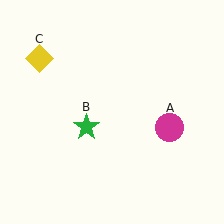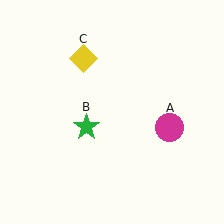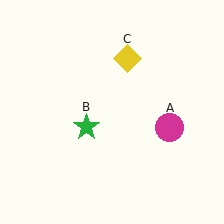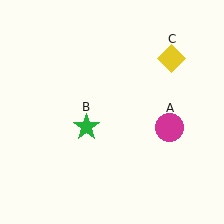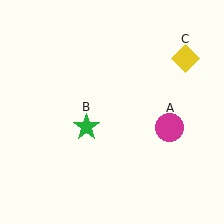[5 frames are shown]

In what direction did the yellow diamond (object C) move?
The yellow diamond (object C) moved right.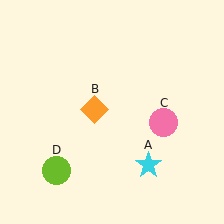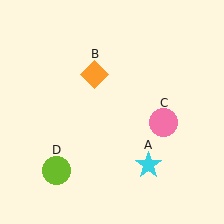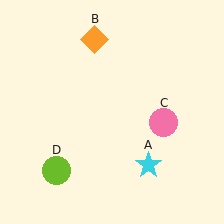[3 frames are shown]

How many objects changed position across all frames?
1 object changed position: orange diamond (object B).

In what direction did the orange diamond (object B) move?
The orange diamond (object B) moved up.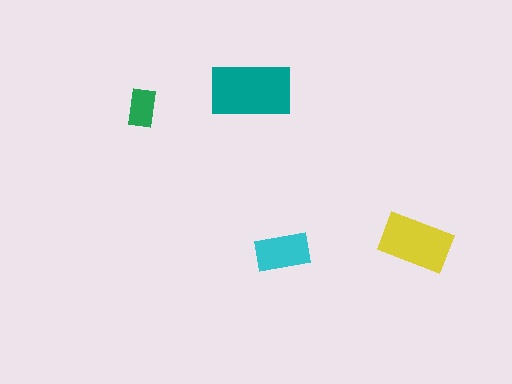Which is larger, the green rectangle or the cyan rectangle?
The cyan one.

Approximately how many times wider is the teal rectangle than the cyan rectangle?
About 1.5 times wider.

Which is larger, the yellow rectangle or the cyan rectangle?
The yellow one.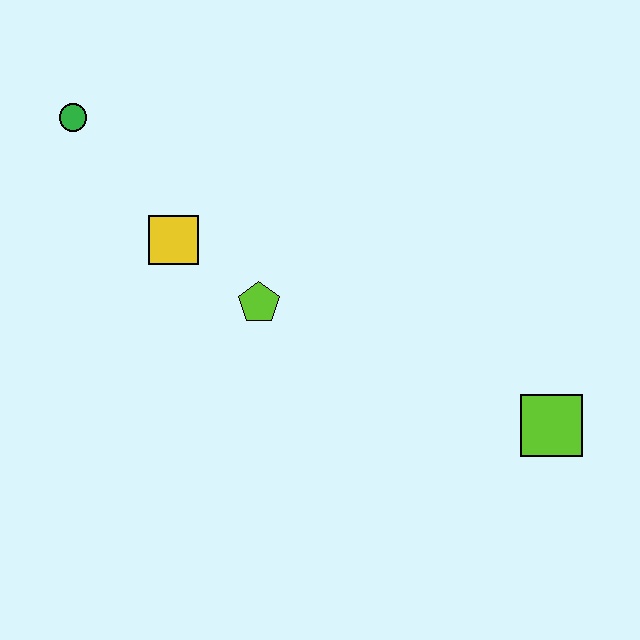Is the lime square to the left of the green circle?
No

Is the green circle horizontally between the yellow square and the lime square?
No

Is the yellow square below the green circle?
Yes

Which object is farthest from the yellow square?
The lime square is farthest from the yellow square.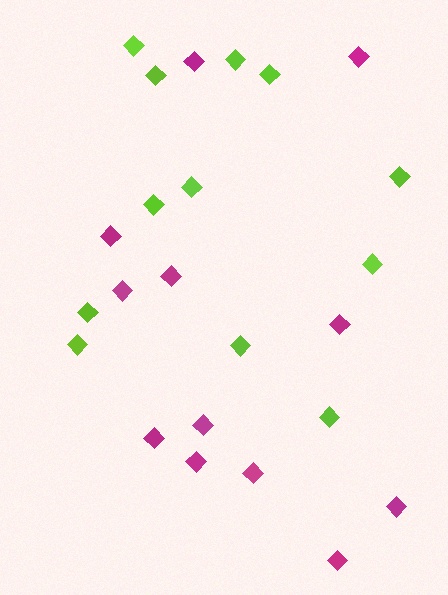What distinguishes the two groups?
There are 2 groups: one group of magenta diamonds (12) and one group of lime diamonds (12).